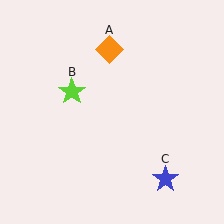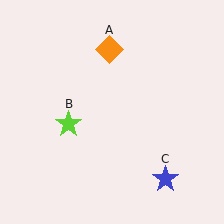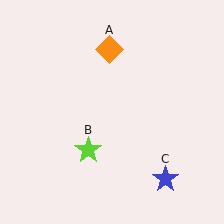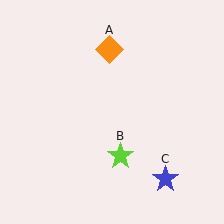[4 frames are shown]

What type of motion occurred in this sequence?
The lime star (object B) rotated counterclockwise around the center of the scene.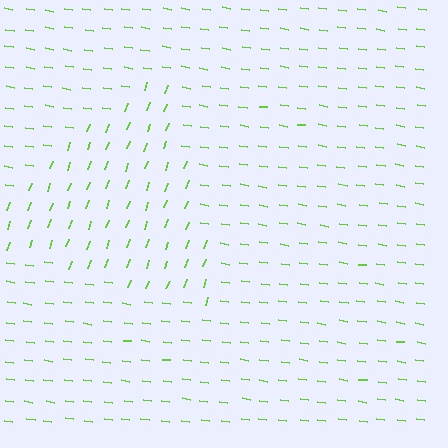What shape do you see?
I see a triangle.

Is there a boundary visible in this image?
Yes, there is a texture boundary formed by a change in line orientation.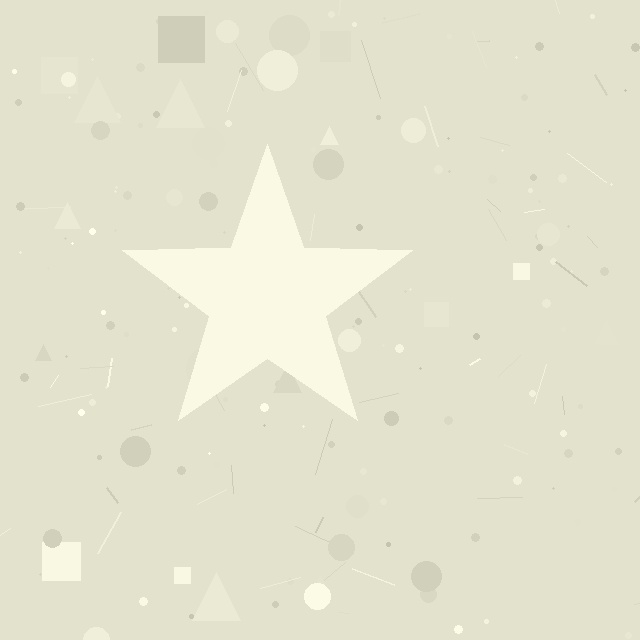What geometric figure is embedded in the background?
A star is embedded in the background.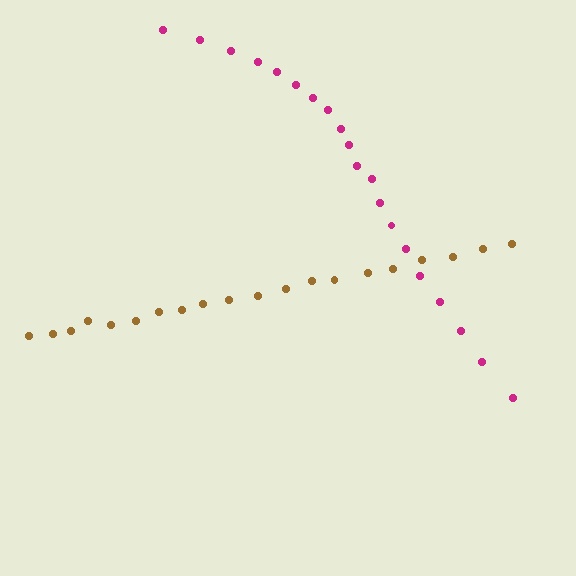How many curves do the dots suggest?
There are 2 distinct paths.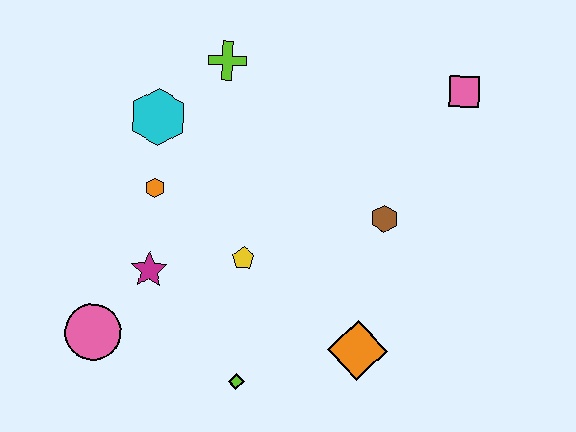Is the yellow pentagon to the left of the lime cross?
No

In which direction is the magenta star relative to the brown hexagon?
The magenta star is to the left of the brown hexagon.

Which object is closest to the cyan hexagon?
The orange hexagon is closest to the cyan hexagon.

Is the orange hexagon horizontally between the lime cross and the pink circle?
Yes